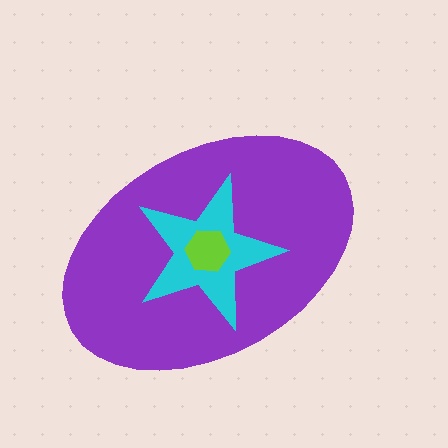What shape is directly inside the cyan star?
The lime hexagon.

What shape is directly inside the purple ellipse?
The cyan star.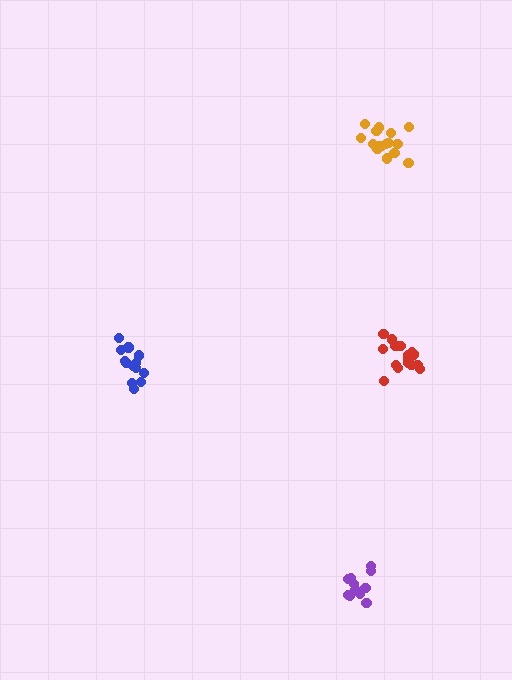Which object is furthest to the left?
The blue cluster is leftmost.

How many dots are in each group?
Group 1: 12 dots, Group 2: 17 dots, Group 3: 13 dots, Group 4: 17 dots (59 total).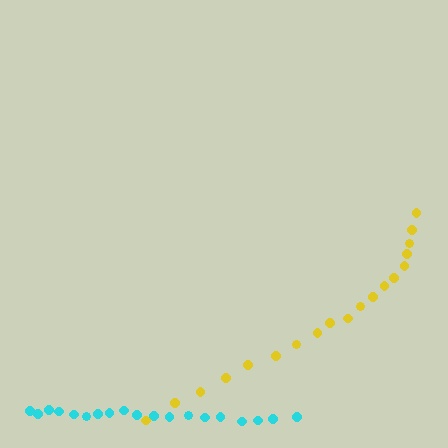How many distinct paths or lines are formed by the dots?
There are 2 distinct paths.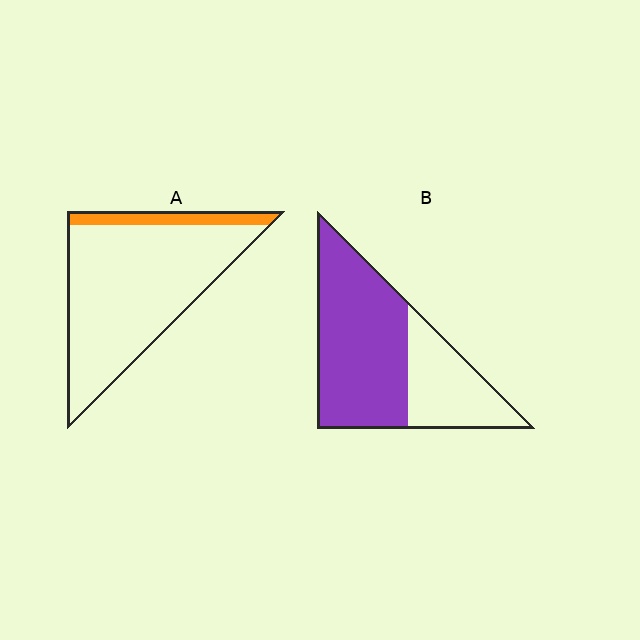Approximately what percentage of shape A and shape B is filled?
A is approximately 10% and B is approximately 65%.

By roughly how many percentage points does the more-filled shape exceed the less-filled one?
By roughly 55 percentage points (B over A).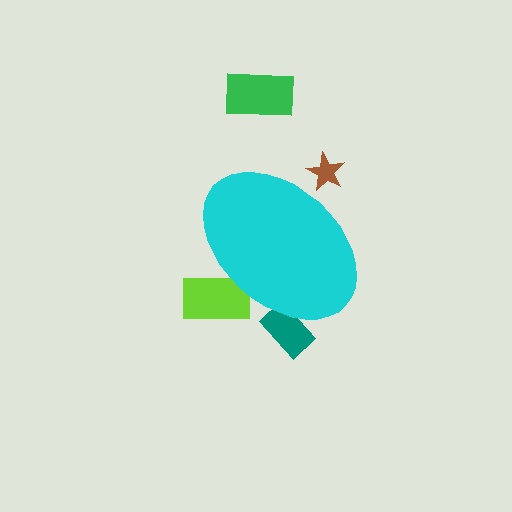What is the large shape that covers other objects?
A cyan ellipse.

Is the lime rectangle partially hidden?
Yes, the lime rectangle is partially hidden behind the cyan ellipse.